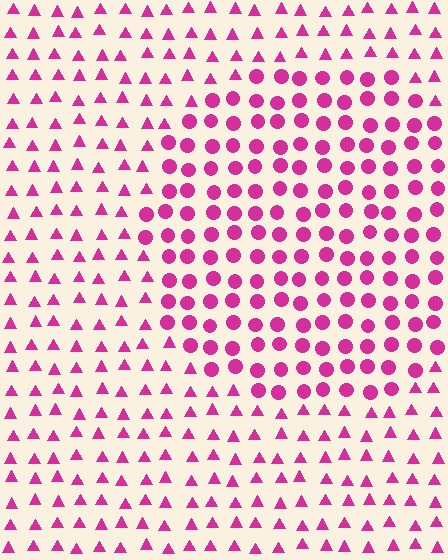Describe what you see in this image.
The image is filled with small magenta elements arranged in a uniform grid. A circle-shaped region contains circles, while the surrounding area contains triangles. The boundary is defined purely by the change in element shape.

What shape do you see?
I see a circle.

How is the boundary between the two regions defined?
The boundary is defined by a change in element shape: circles inside vs. triangles outside. All elements share the same color and spacing.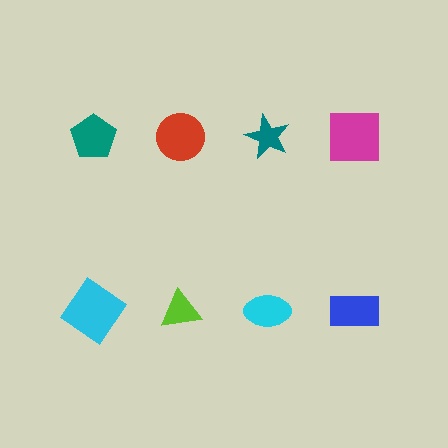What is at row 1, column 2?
A red circle.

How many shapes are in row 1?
4 shapes.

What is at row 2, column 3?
A cyan ellipse.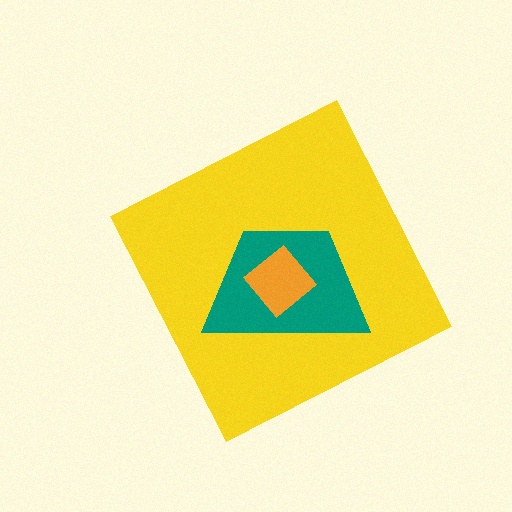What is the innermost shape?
The orange diamond.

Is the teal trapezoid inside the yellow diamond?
Yes.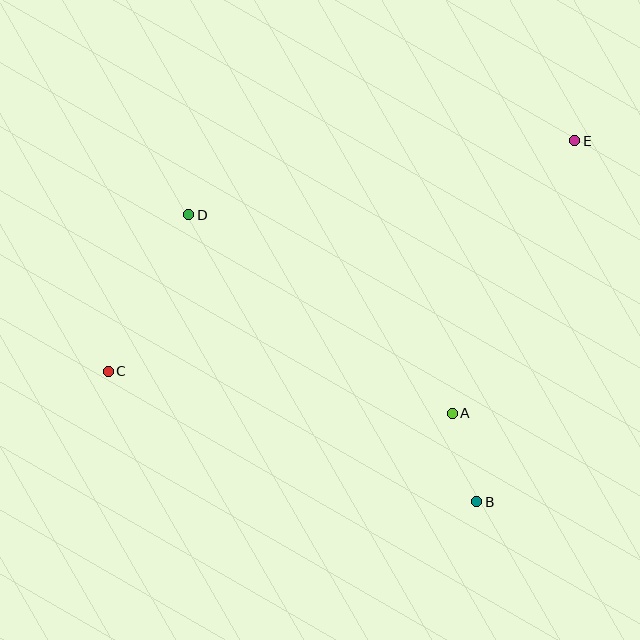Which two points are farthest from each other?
Points C and E are farthest from each other.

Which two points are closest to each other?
Points A and B are closest to each other.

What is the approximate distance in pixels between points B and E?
The distance between B and E is approximately 374 pixels.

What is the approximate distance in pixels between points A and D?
The distance between A and D is approximately 330 pixels.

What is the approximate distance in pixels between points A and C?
The distance between A and C is approximately 346 pixels.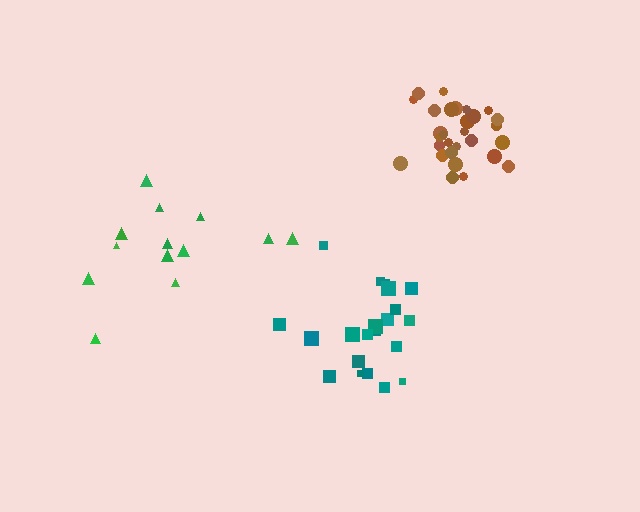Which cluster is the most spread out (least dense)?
Green.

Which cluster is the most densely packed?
Brown.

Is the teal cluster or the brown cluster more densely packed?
Brown.